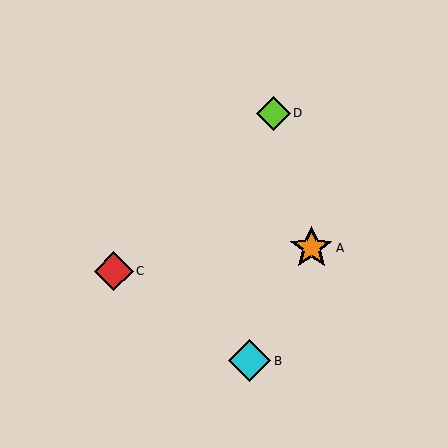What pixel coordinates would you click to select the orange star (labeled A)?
Click at (311, 248) to select the orange star A.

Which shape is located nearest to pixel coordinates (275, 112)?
The lime diamond (labeled D) at (273, 113) is nearest to that location.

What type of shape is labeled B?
Shape B is a cyan diamond.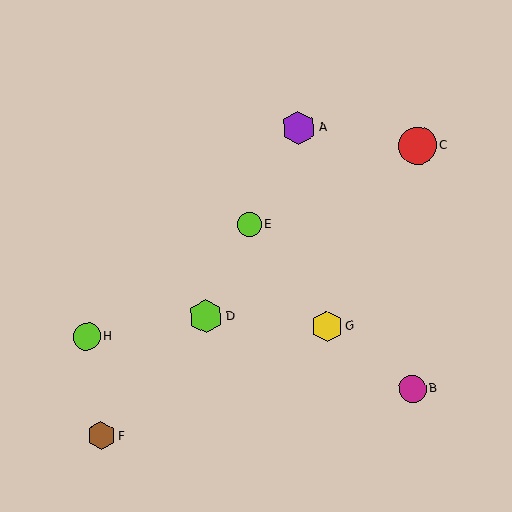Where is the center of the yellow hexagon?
The center of the yellow hexagon is at (327, 327).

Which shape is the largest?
The red circle (labeled C) is the largest.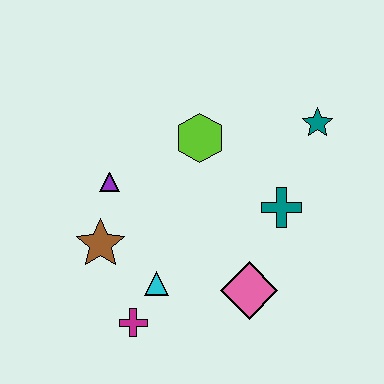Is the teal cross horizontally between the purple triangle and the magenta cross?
No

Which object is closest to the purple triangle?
The brown star is closest to the purple triangle.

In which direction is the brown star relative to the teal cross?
The brown star is to the left of the teal cross.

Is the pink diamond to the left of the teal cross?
Yes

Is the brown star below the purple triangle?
Yes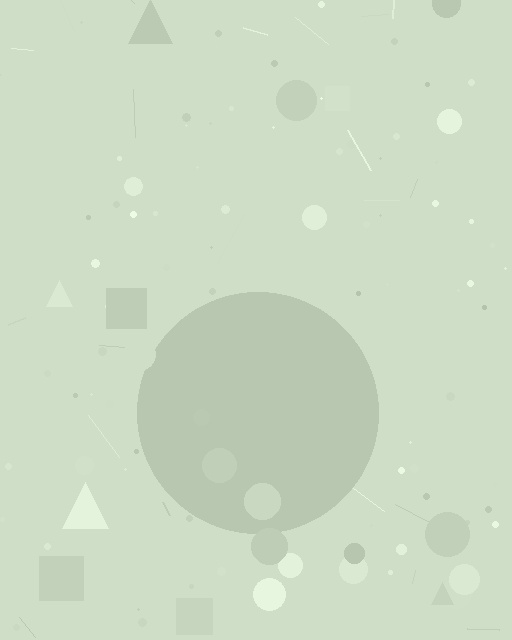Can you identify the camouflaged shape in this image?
The camouflaged shape is a circle.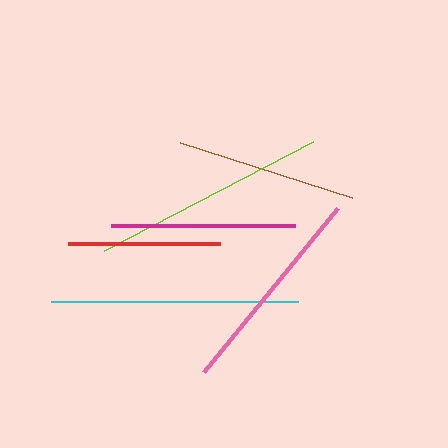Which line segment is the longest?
The cyan line is the longest at approximately 247 pixels.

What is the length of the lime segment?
The lime segment is approximately 236 pixels long.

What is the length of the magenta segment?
The magenta segment is approximately 184 pixels long.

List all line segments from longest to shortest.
From longest to shortest: cyan, lime, pink, magenta, brown, red.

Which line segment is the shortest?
The red line is the shortest at approximately 152 pixels.